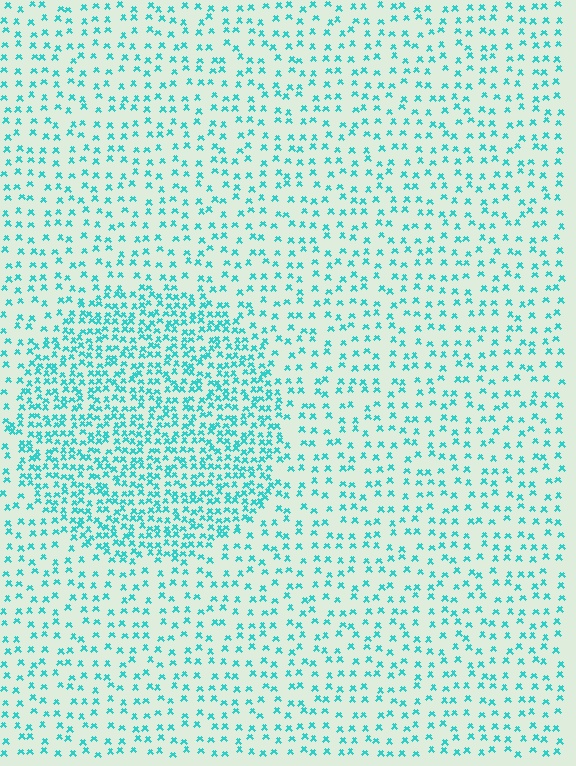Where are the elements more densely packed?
The elements are more densely packed inside the circle boundary.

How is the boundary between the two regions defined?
The boundary is defined by a change in element density (approximately 2.2x ratio). All elements are the same color, size, and shape.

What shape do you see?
I see a circle.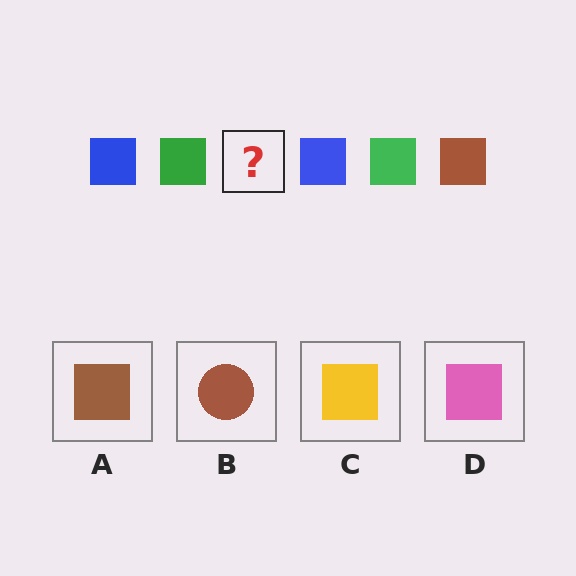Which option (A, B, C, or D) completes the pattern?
A.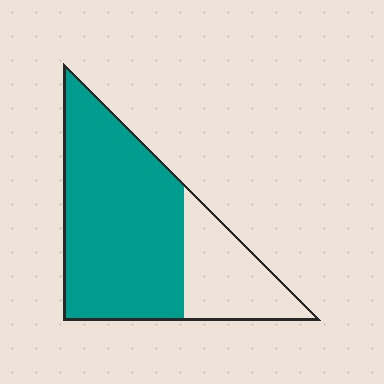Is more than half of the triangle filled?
Yes.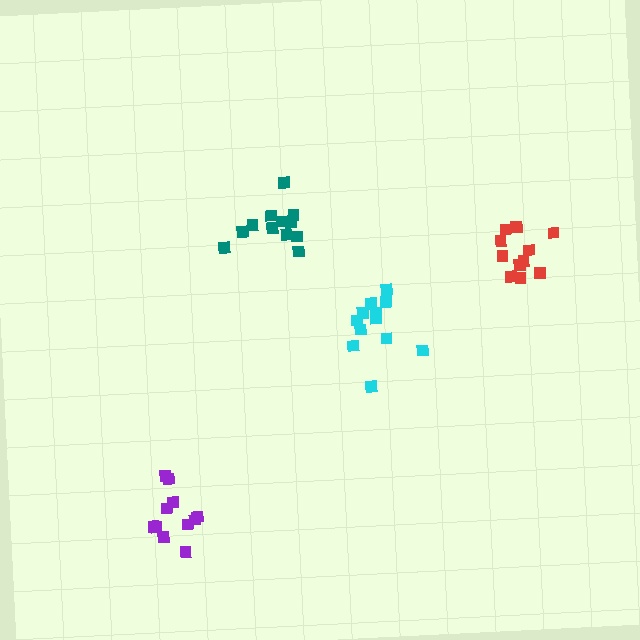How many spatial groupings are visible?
There are 4 spatial groupings.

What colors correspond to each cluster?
The clusters are colored: cyan, purple, red, teal.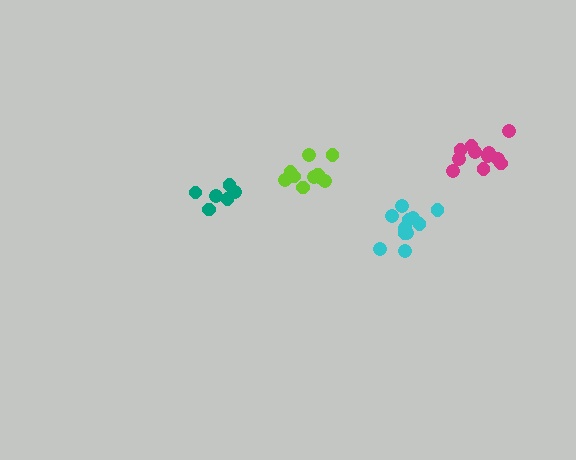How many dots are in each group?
Group 1: 10 dots, Group 2: 6 dots, Group 3: 11 dots, Group 4: 11 dots (38 total).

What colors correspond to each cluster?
The clusters are colored: lime, teal, magenta, cyan.